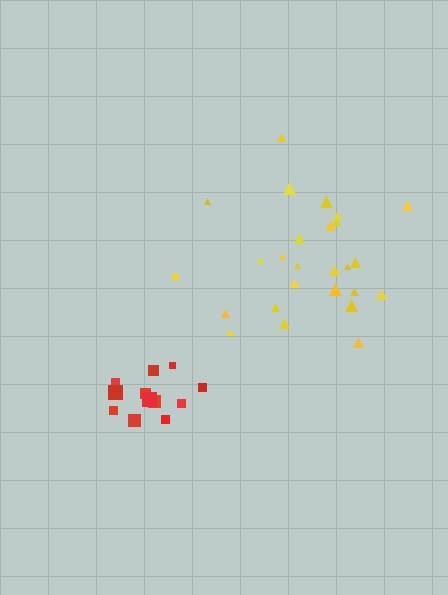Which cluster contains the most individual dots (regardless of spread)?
Yellow (26).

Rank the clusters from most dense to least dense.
red, yellow.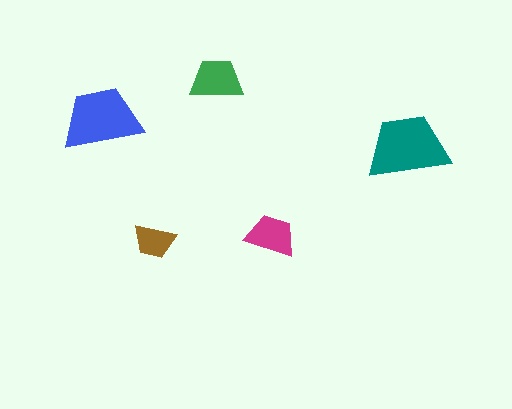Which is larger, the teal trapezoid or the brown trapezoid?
The teal one.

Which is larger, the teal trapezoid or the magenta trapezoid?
The teal one.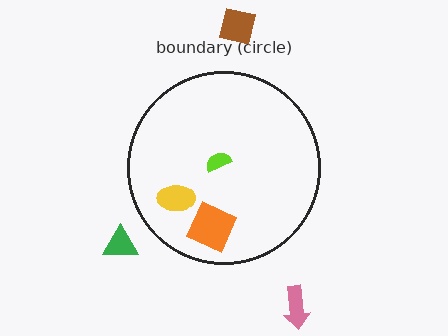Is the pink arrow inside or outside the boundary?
Outside.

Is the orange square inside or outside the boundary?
Inside.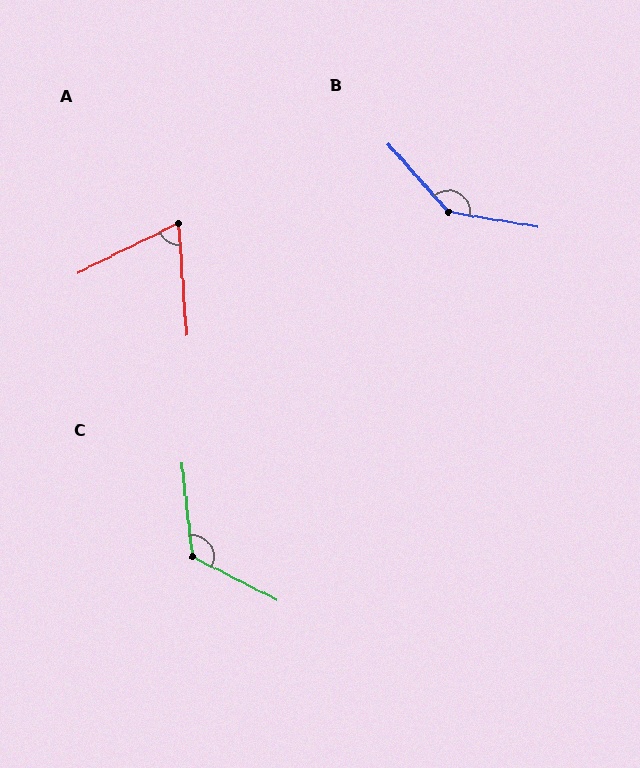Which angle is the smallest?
A, at approximately 68 degrees.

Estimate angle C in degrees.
Approximately 123 degrees.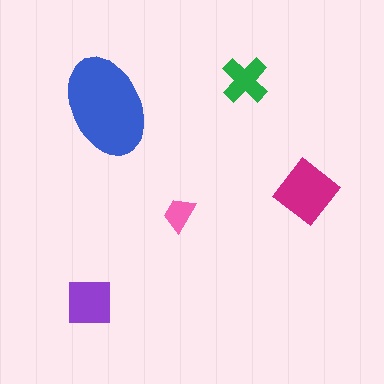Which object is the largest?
The blue ellipse.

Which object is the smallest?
The pink trapezoid.